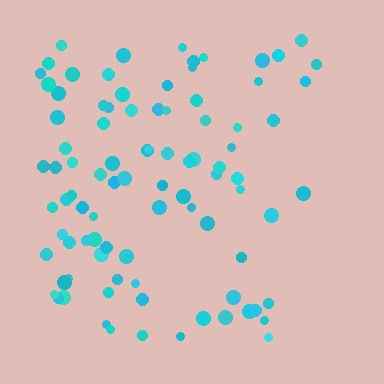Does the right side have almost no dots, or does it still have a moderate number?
Still a moderate number, just noticeably fewer than the left.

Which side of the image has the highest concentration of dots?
The left.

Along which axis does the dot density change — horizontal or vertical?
Horizontal.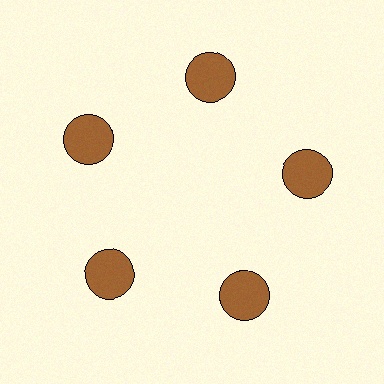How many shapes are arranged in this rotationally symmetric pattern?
There are 5 shapes, arranged in 5 groups of 1.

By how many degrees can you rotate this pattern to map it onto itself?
The pattern maps onto itself every 72 degrees of rotation.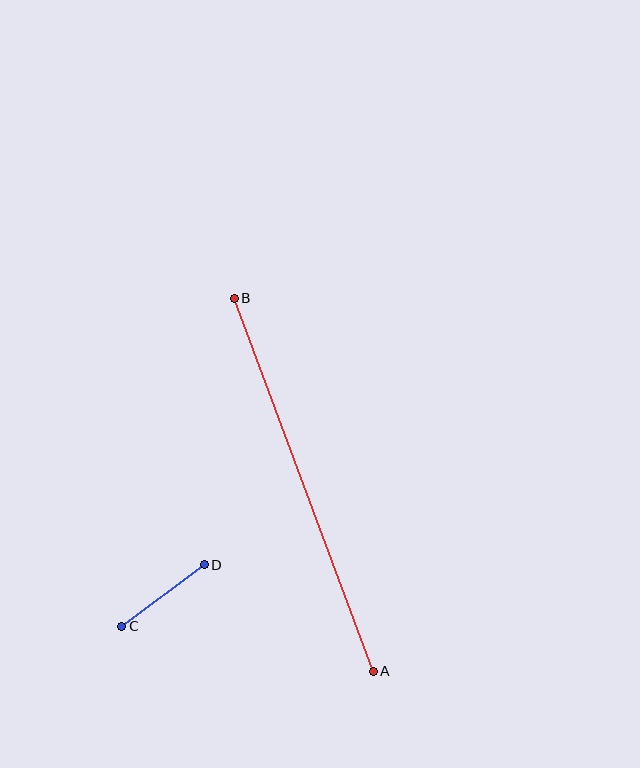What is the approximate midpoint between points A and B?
The midpoint is at approximately (304, 485) pixels.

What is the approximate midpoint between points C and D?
The midpoint is at approximately (163, 595) pixels.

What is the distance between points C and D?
The distance is approximately 103 pixels.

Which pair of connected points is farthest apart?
Points A and B are farthest apart.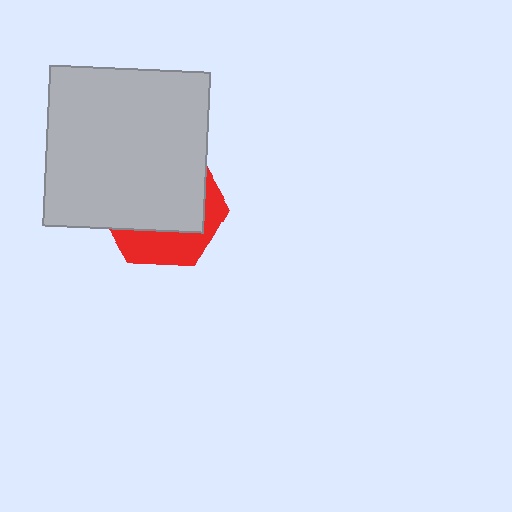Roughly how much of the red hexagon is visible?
A small part of it is visible (roughly 33%).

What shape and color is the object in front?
The object in front is a light gray square.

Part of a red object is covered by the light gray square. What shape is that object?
It is a hexagon.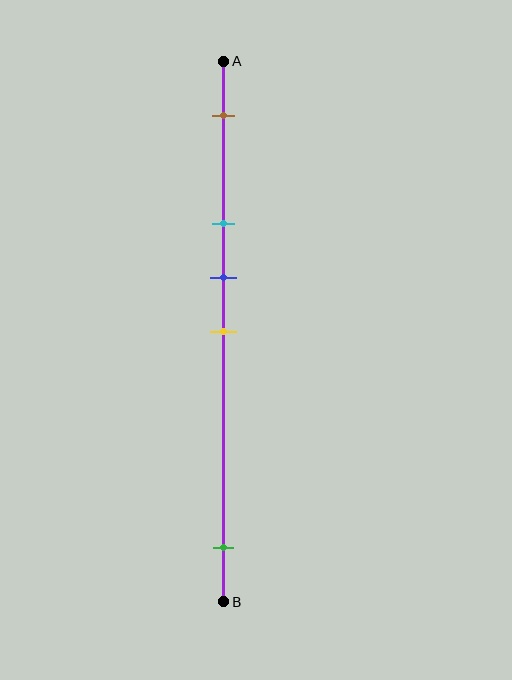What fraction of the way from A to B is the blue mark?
The blue mark is approximately 40% (0.4) of the way from A to B.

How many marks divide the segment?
There are 5 marks dividing the segment.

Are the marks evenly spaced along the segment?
No, the marks are not evenly spaced.